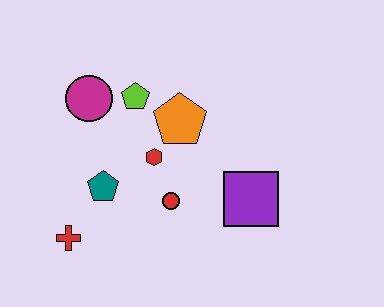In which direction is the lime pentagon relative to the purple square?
The lime pentagon is to the left of the purple square.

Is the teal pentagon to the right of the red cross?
Yes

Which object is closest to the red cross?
The teal pentagon is closest to the red cross.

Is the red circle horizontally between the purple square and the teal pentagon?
Yes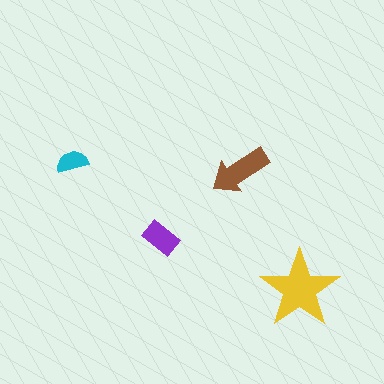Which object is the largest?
The yellow star.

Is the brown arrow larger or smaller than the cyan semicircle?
Larger.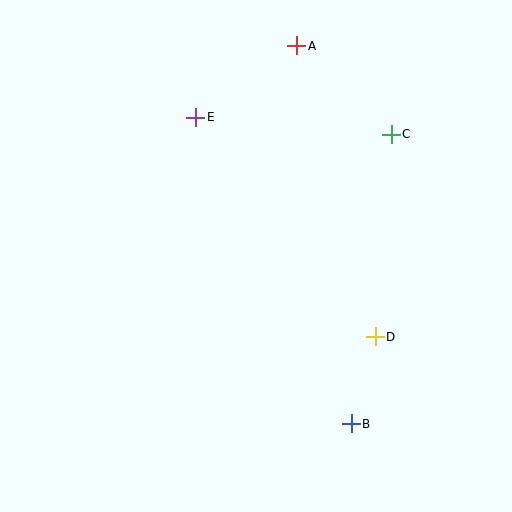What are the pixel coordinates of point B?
Point B is at (351, 424).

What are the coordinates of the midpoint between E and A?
The midpoint between E and A is at (246, 82).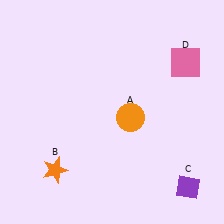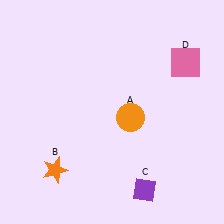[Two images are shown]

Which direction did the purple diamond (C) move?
The purple diamond (C) moved left.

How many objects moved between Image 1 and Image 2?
1 object moved between the two images.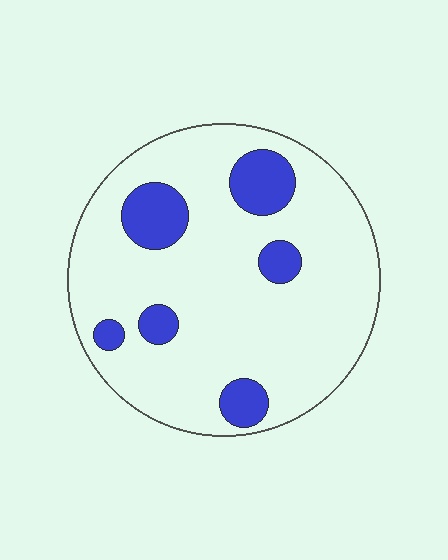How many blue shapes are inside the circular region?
6.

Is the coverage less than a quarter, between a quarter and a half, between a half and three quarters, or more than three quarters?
Less than a quarter.